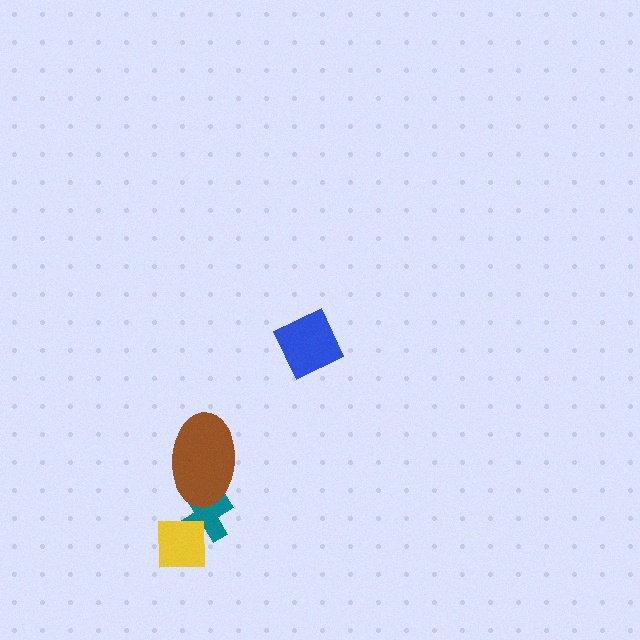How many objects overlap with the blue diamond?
0 objects overlap with the blue diamond.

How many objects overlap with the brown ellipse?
1 object overlaps with the brown ellipse.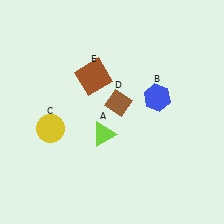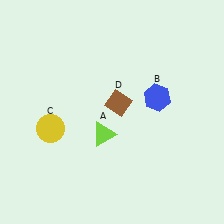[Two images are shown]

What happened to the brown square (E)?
The brown square (E) was removed in Image 2. It was in the top-left area of Image 1.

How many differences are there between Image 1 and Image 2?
There is 1 difference between the two images.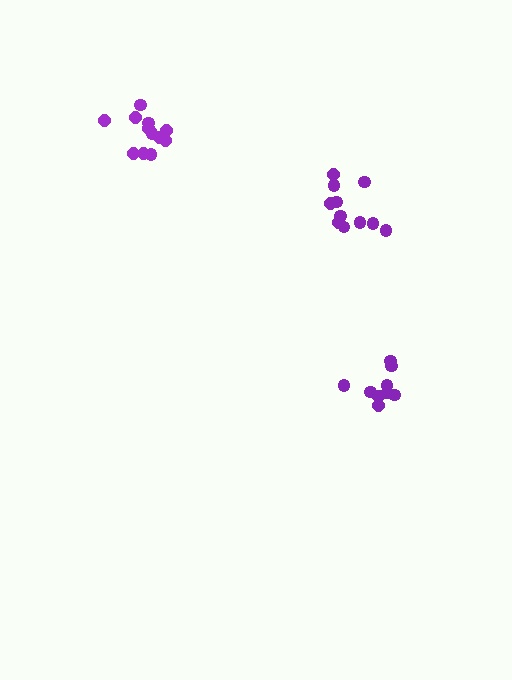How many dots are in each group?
Group 1: 11 dots, Group 2: 9 dots, Group 3: 12 dots (32 total).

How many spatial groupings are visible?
There are 3 spatial groupings.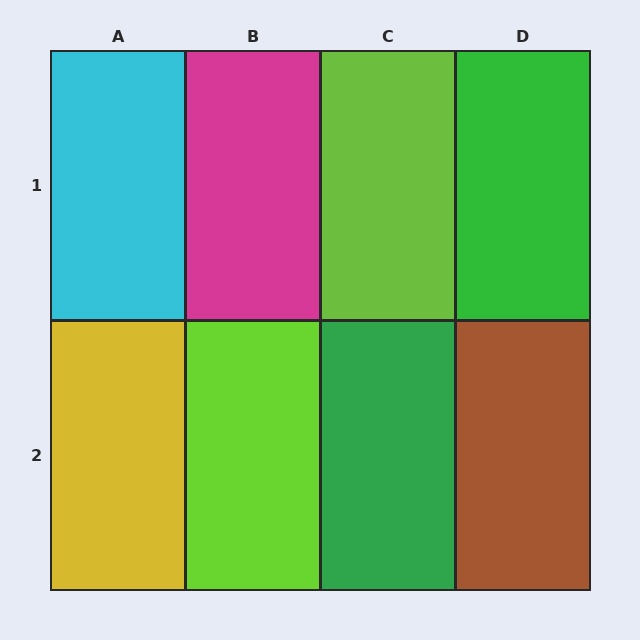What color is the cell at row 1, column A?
Cyan.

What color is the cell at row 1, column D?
Green.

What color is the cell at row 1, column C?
Lime.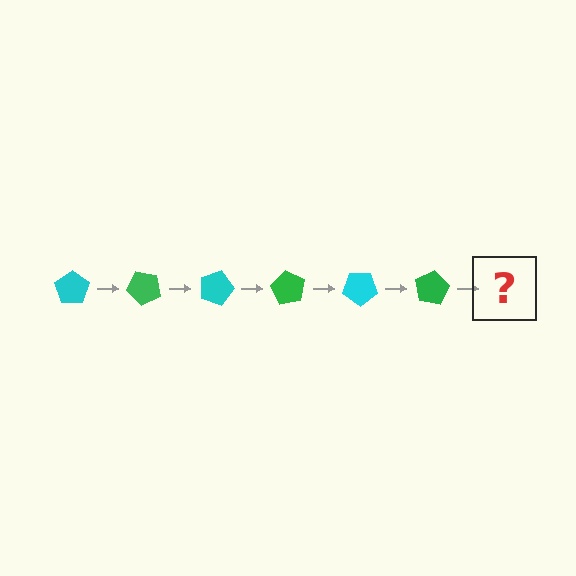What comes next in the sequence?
The next element should be a cyan pentagon, rotated 270 degrees from the start.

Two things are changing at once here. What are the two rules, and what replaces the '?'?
The two rules are that it rotates 45 degrees each step and the color cycles through cyan and green. The '?' should be a cyan pentagon, rotated 270 degrees from the start.